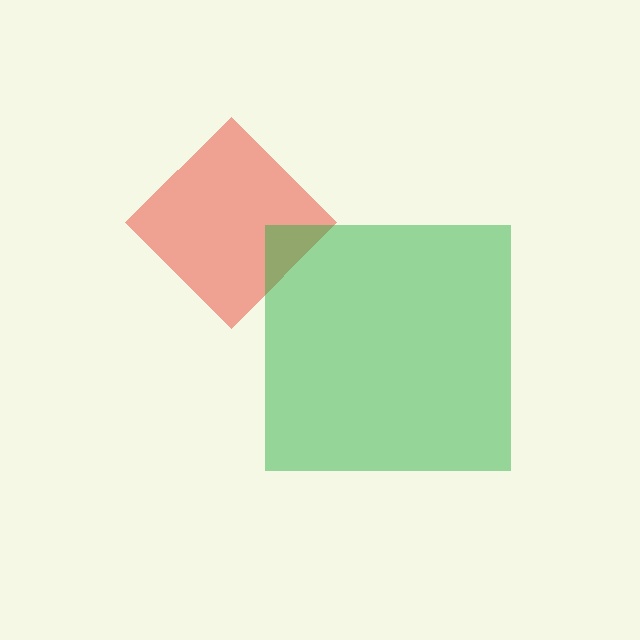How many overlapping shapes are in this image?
There are 2 overlapping shapes in the image.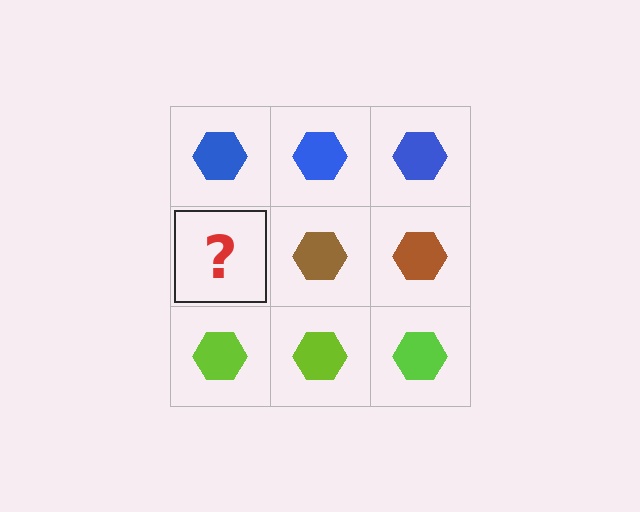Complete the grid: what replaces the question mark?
The question mark should be replaced with a brown hexagon.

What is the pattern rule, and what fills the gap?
The rule is that each row has a consistent color. The gap should be filled with a brown hexagon.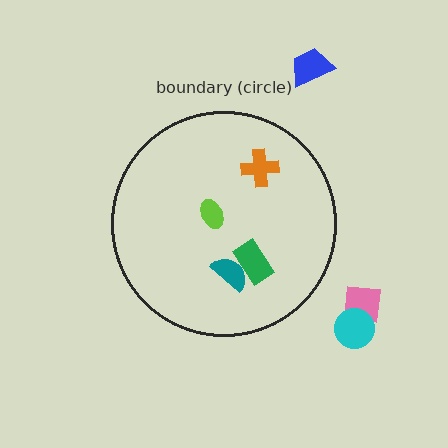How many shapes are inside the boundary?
4 inside, 3 outside.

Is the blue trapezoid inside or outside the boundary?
Outside.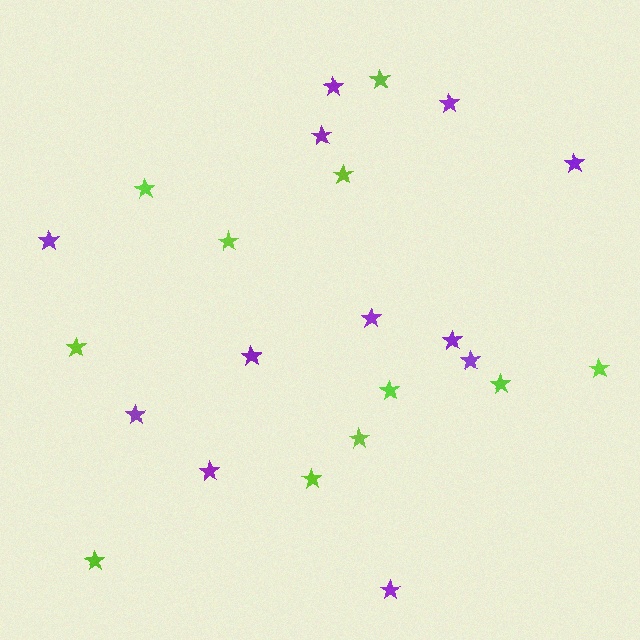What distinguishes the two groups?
There are 2 groups: one group of lime stars (11) and one group of purple stars (12).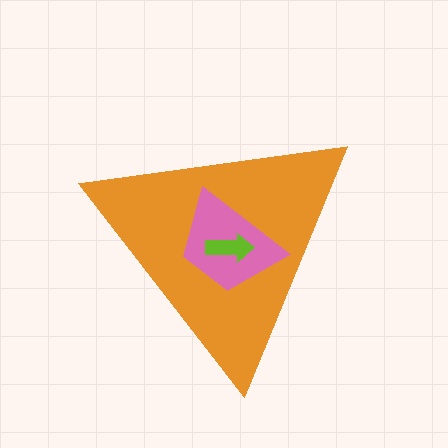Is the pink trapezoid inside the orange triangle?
Yes.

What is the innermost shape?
The lime arrow.